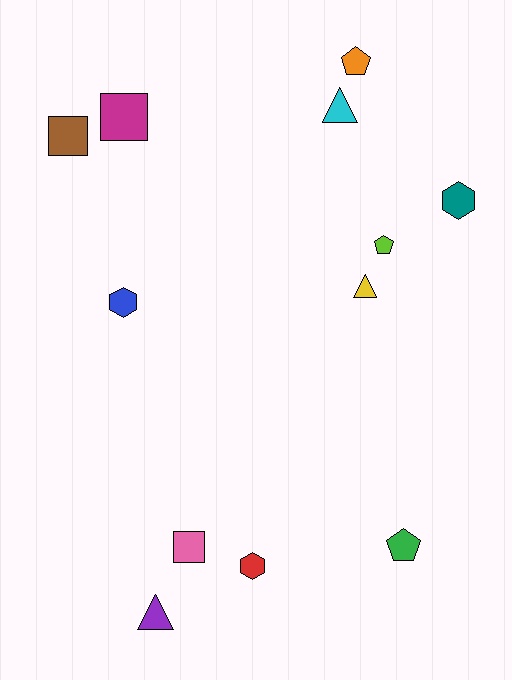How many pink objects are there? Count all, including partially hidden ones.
There is 1 pink object.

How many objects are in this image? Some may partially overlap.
There are 12 objects.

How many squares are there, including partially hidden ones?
There are 3 squares.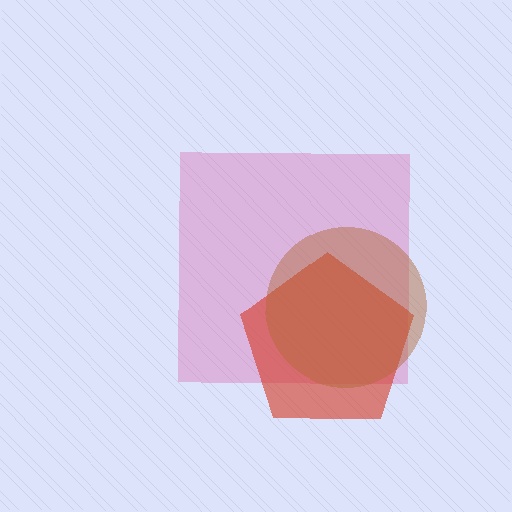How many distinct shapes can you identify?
There are 3 distinct shapes: a pink square, a red pentagon, a brown circle.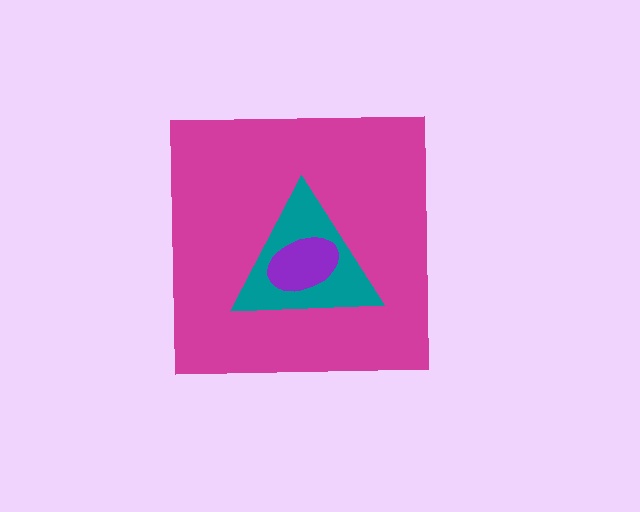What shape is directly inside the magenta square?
The teal triangle.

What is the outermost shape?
The magenta square.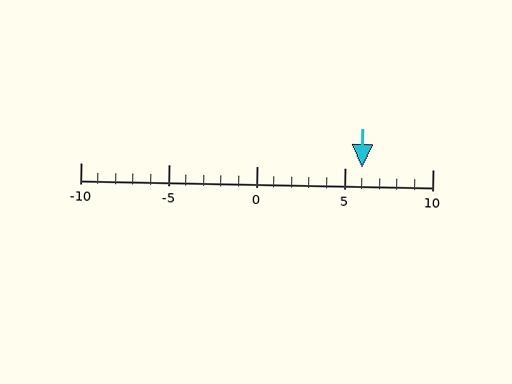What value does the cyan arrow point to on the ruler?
The cyan arrow points to approximately 6.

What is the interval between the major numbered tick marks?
The major tick marks are spaced 5 units apart.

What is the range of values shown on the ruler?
The ruler shows values from -10 to 10.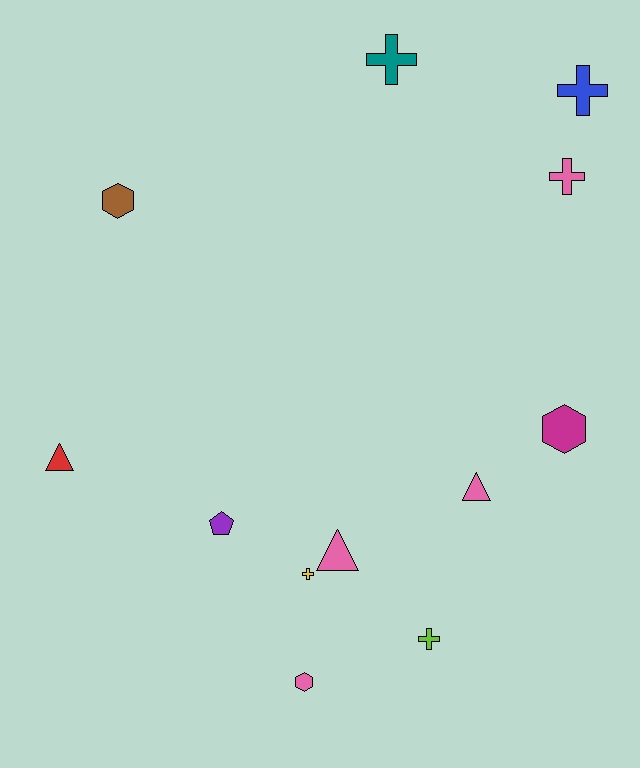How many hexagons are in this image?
There are 3 hexagons.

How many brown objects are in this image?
There is 1 brown object.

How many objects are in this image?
There are 12 objects.